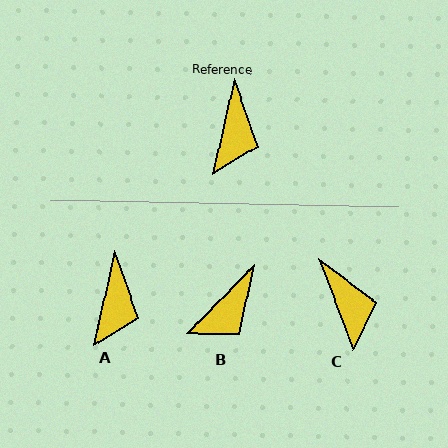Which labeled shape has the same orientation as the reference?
A.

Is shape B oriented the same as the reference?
No, it is off by about 31 degrees.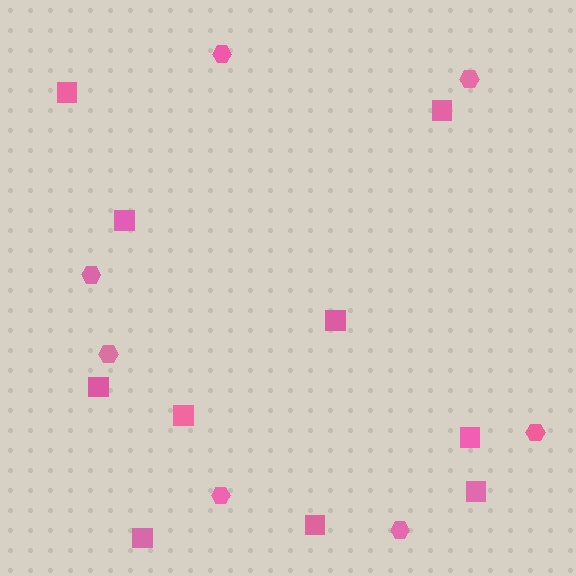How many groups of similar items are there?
There are 2 groups: one group of squares (10) and one group of hexagons (7).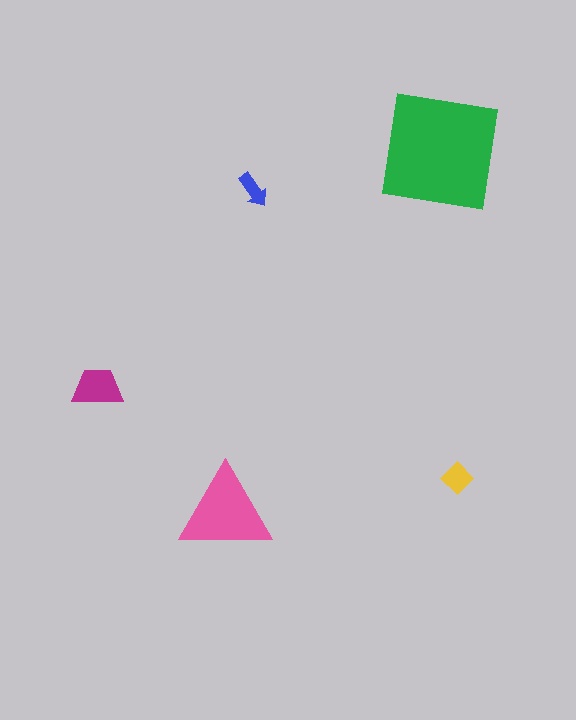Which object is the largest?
The green square.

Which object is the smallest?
The blue arrow.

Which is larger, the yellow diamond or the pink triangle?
The pink triangle.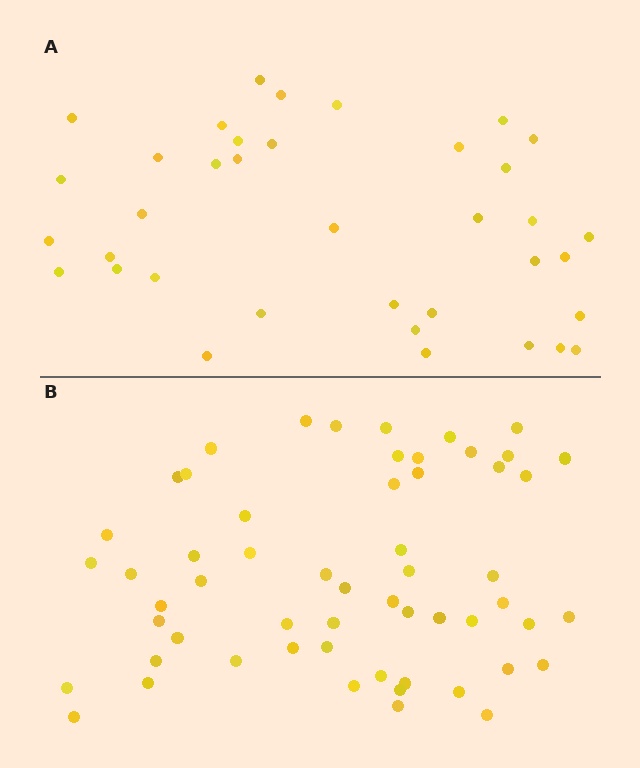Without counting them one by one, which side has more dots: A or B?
Region B (the bottom region) has more dots.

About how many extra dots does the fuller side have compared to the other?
Region B has approximately 20 more dots than region A.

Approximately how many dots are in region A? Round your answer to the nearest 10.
About 40 dots. (The exact count is 37, which rounds to 40.)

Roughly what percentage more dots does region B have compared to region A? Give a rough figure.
About 55% more.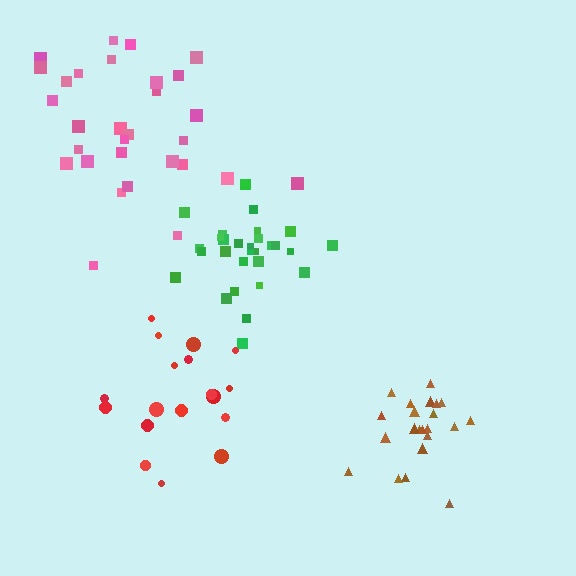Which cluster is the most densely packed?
Brown.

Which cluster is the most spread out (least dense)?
Red.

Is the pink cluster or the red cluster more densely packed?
Pink.